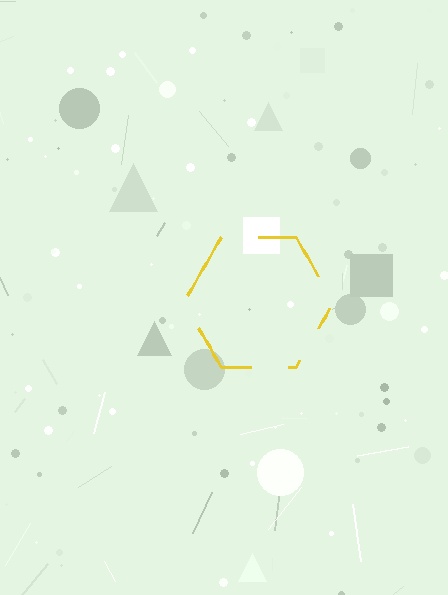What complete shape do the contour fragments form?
The contour fragments form a hexagon.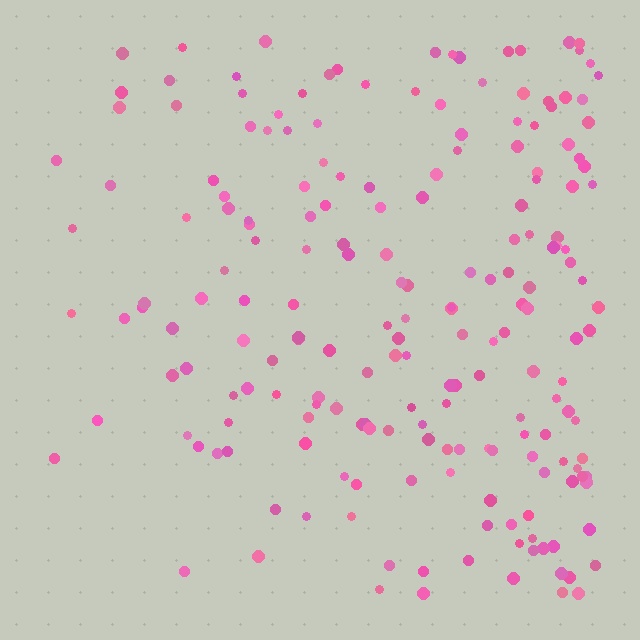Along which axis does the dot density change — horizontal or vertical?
Horizontal.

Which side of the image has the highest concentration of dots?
The right.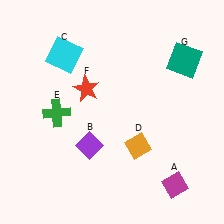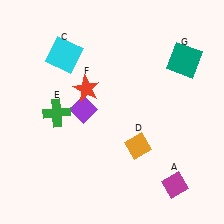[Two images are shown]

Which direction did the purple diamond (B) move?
The purple diamond (B) moved up.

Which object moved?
The purple diamond (B) moved up.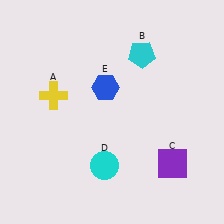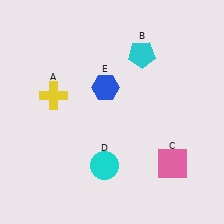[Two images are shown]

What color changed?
The square (C) changed from purple in Image 1 to pink in Image 2.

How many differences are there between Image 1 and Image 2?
There is 1 difference between the two images.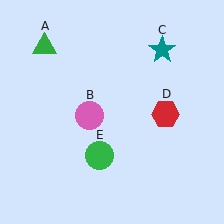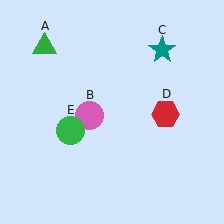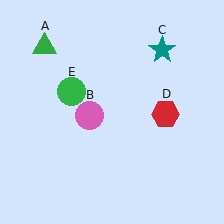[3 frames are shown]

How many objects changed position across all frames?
1 object changed position: green circle (object E).